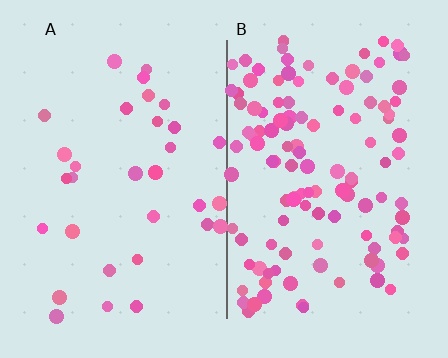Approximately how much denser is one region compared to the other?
Approximately 3.7× — region B over region A.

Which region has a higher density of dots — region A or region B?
B (the right).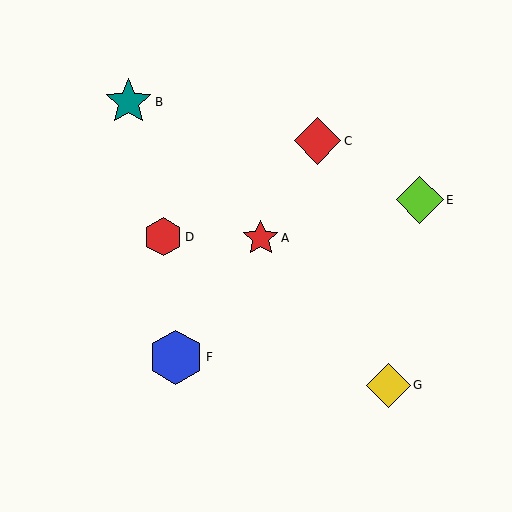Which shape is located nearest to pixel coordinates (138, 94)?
The teal star (labeled B) at (128, 102) is nearest to that location.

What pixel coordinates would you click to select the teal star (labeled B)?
Click at (128, 102) to select the teal star B.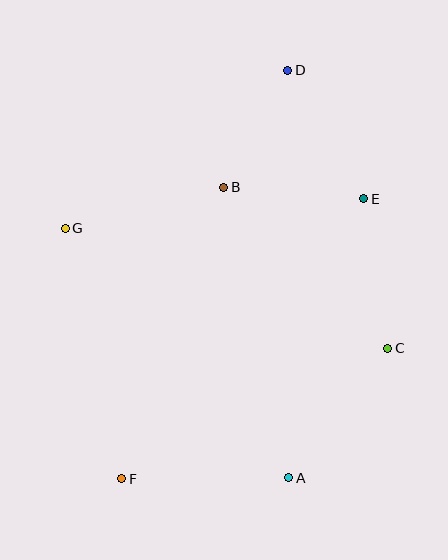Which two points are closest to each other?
Points B and D are closest to each other.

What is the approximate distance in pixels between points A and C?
The distance between A and C is approximately 163 pixels.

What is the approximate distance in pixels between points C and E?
The distance between C and E is approximately 151 pixels.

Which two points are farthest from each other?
Points D and F are farthest from each other.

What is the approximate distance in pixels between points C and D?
The distance between C and D is approximately 295 pixels.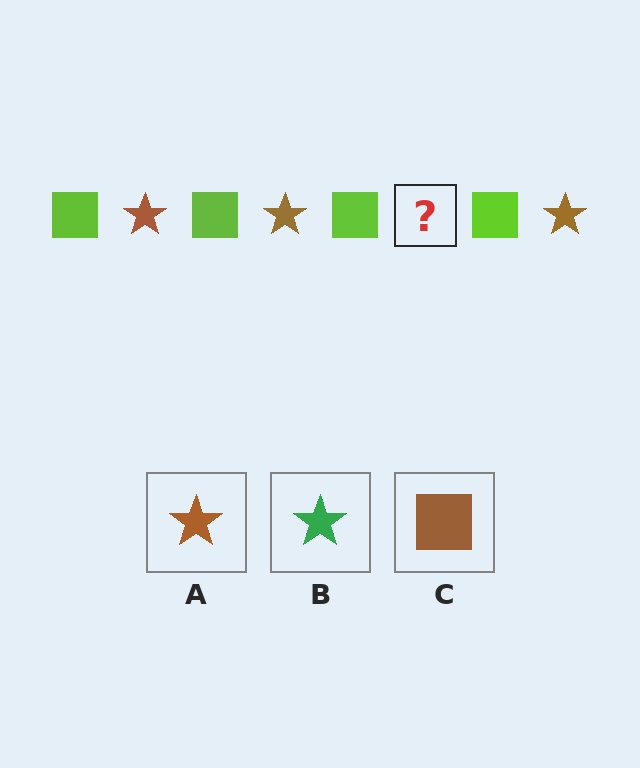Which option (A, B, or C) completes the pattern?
A.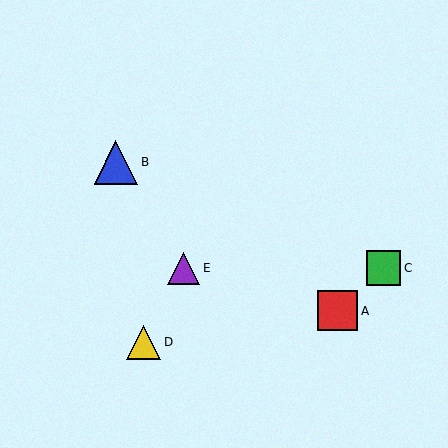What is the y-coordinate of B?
Object B is at y≈162.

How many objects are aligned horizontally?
2 objects (C, E) are aligned horizontally.